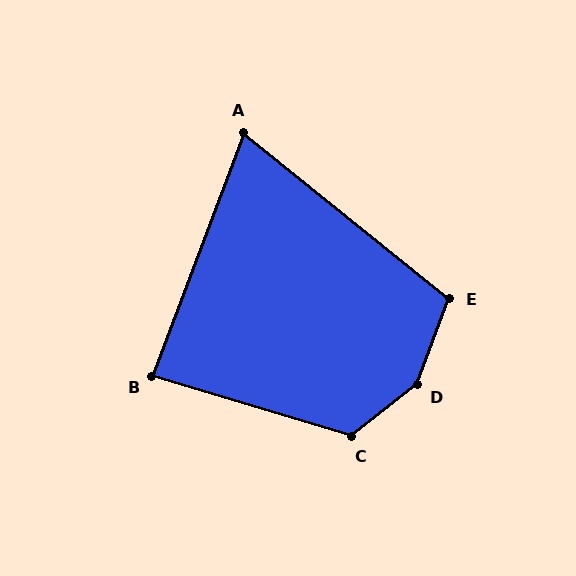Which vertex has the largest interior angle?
D, at approximately 148 degrees.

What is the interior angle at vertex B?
Approximately 86 degrees (approximately right).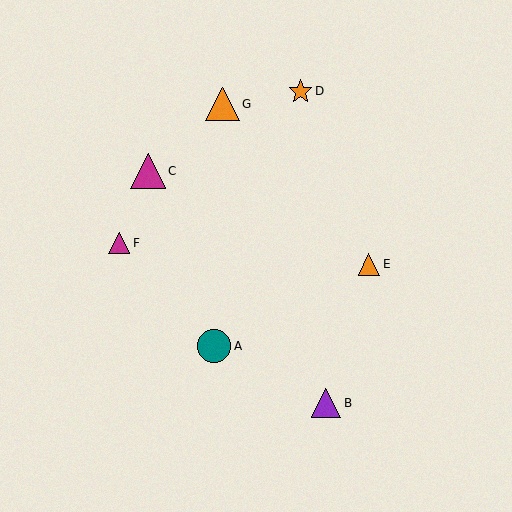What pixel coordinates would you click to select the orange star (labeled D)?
Click at (300, 91) to select the orange star D.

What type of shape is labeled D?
Shape D is an orange star.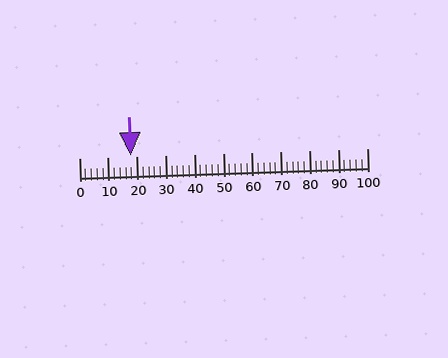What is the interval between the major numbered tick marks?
The major tick marks are spaced 10 units apart.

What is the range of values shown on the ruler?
The ruler shows values from 0 to 100.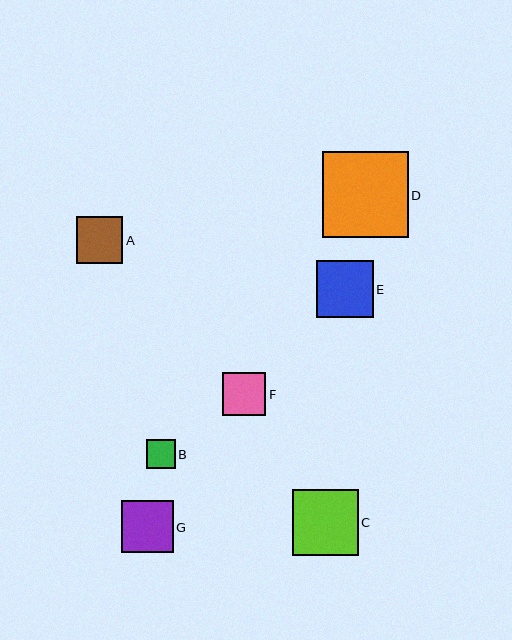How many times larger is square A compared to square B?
Square A is approximately 1.6 times the size of square B.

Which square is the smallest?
Square B is the smallest with a size of approximately 28 pixels.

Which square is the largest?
Square D is the largest with a size of approximately 86 pixels.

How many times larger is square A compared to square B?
Square A is approximately 1.6 times the size of square B.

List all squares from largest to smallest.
From largest to smallest: D, C, E, G, A, F, B.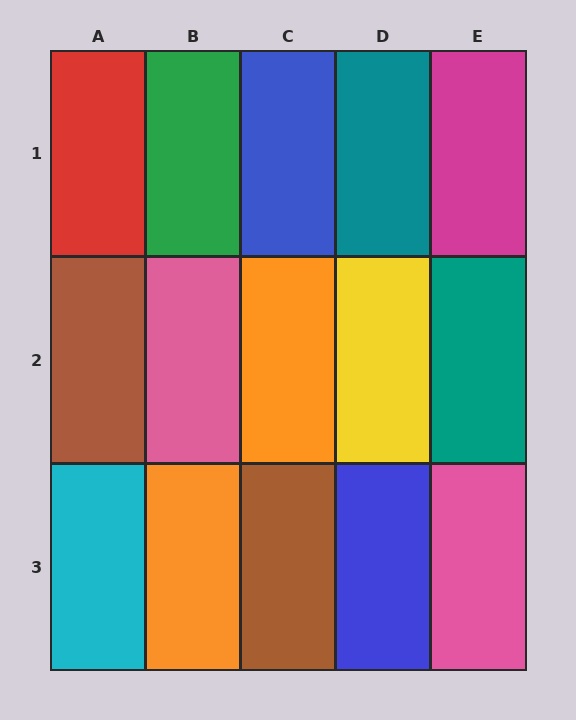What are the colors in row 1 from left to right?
Red, green, blue, teal, magenta.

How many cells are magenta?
1 cell is magenta.